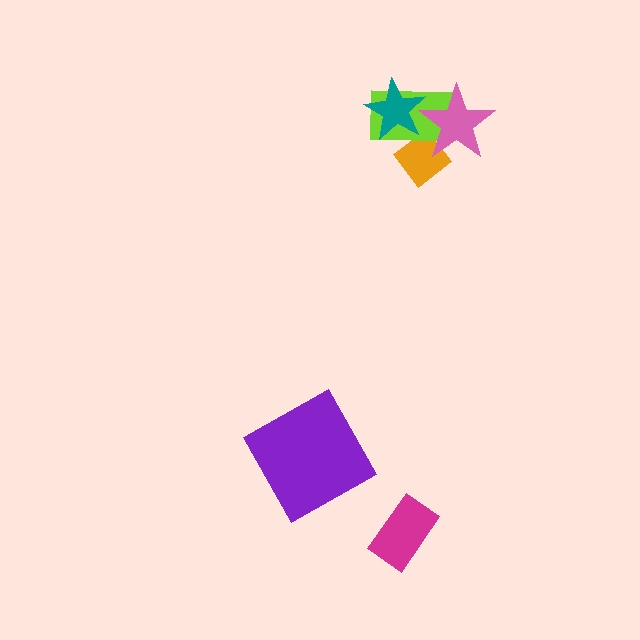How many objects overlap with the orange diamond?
3 objects overlap with the orange diamond.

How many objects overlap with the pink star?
3 objects overlap with the pink star.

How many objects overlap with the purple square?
0 objects overlap with the purple square.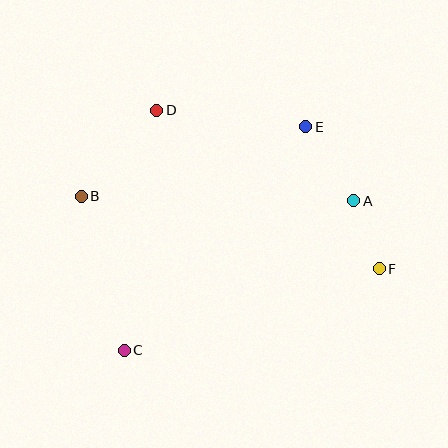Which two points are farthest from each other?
Points B and F are farthest from each other.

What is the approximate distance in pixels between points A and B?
The distance between A and B is approximately 273 pixels.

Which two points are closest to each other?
Points A and F are closest to each other.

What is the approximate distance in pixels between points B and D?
The distance between B and D is approximately 114 pixels.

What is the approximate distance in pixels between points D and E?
The distance between D and E is approximately 150 pixels.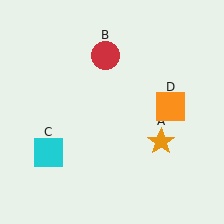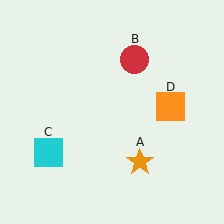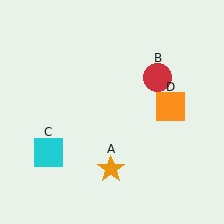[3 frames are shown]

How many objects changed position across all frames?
2 objects changed position: orange star (object A), red circle (object B).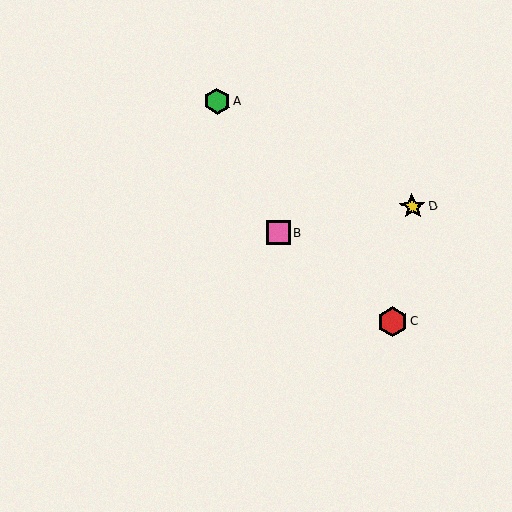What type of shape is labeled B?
Shape B is a pink square.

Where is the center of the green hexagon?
The center of the green hexagon is at (217, 102).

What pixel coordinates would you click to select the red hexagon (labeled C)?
Click at (392, 321) to select the red hexagon C.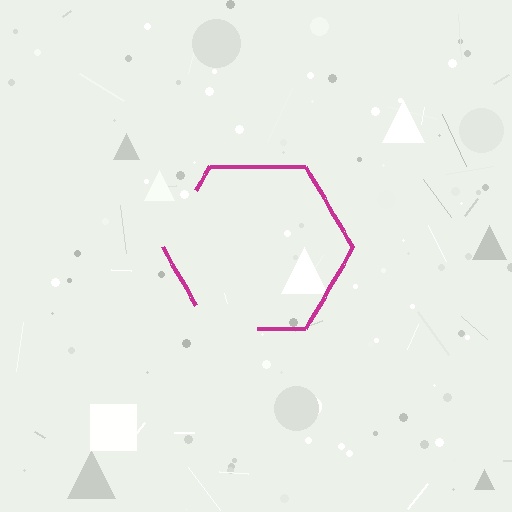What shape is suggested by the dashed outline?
The dashed outline suggests a hexagon.